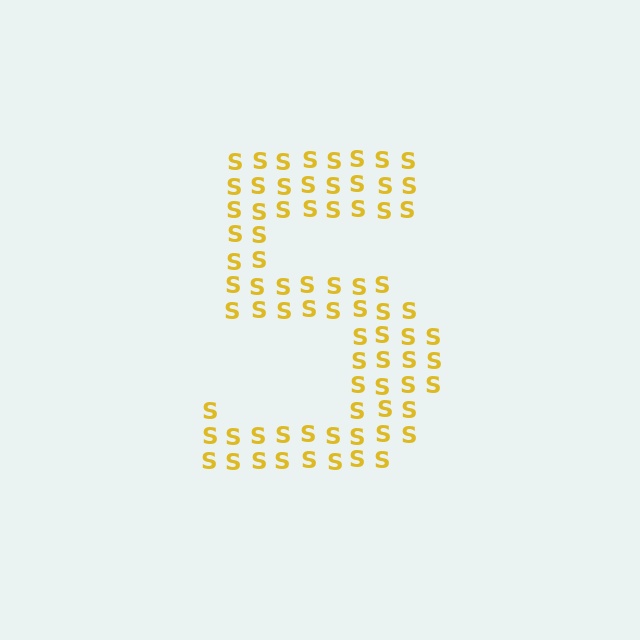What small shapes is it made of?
It is made of small letter S's.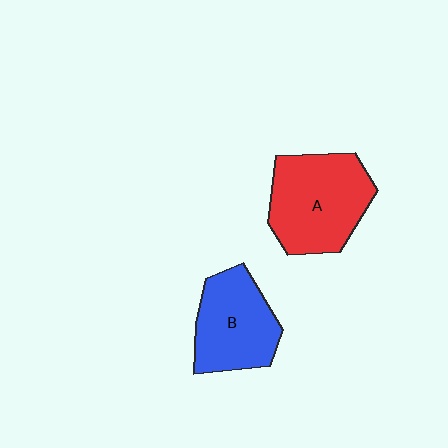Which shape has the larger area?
Shape A (red).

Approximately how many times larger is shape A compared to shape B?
Approximately 1.2 times.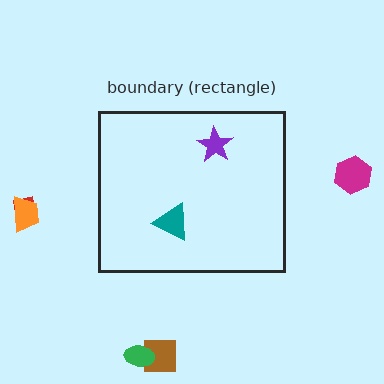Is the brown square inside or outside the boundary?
Outside.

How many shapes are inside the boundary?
2 inside, 5 outside.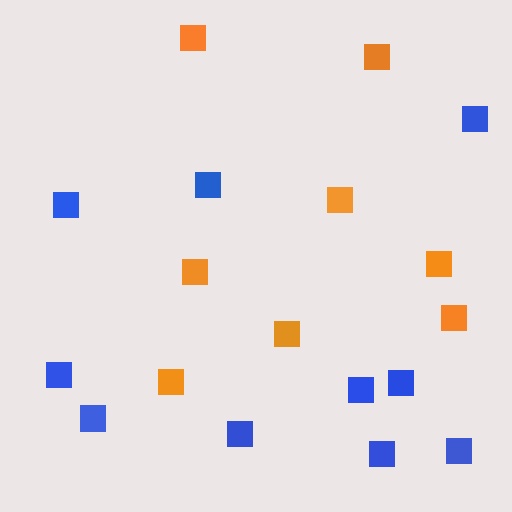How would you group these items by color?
There are 2 groups: one group of orange squares (8) and one group of blue squares (10).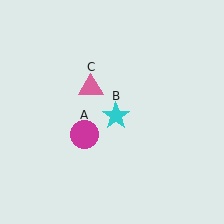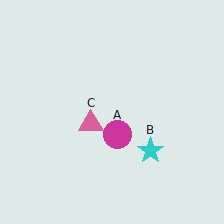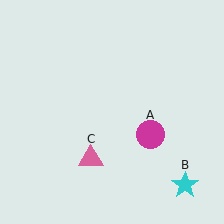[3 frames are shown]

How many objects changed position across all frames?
3 objects changed position: magenta circle (object A), cyan star (object B), pink triangle (object C).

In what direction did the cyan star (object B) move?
The cyan star (object B) moved down and to the right.